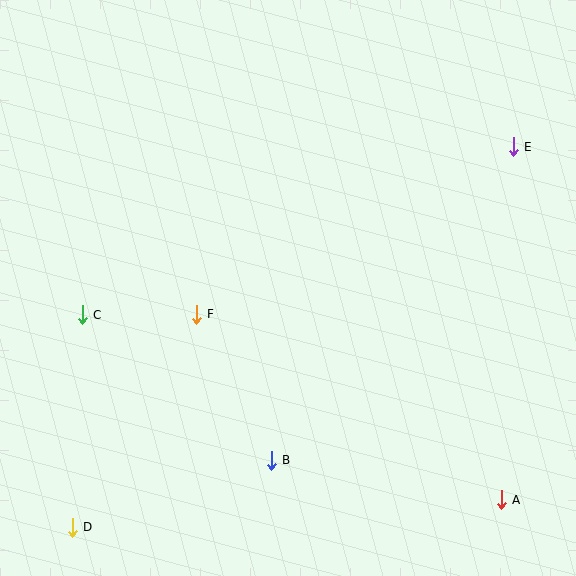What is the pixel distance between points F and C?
The distance between F and C is 114 pixels.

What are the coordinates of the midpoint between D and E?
The midpoint between D and E is at (293, 337).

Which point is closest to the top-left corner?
Point C is closest to the top-left corner.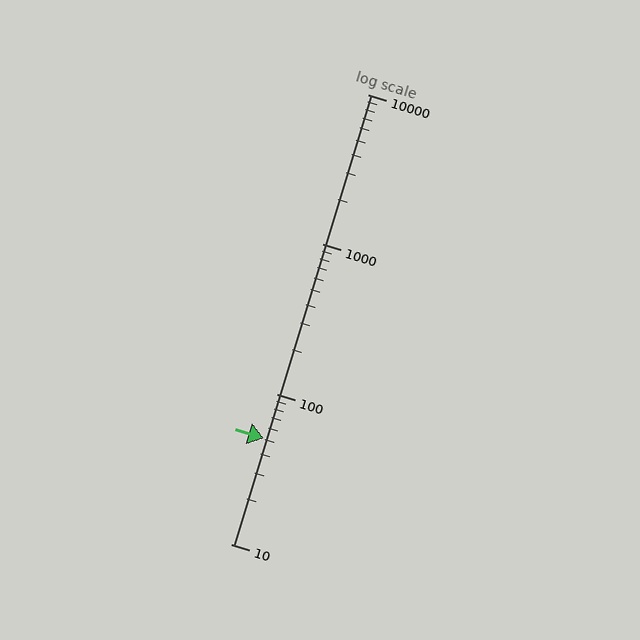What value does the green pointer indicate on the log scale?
The pointer indicates approximately 51.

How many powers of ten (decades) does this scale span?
The scale spans 3 decades, from 10 to 10000.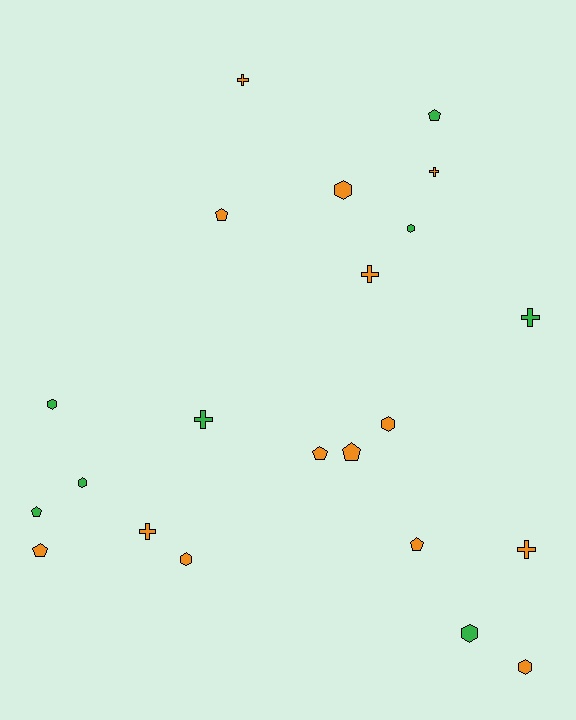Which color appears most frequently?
Orange, with 14 objects.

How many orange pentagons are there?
There are 5 orange pentagons.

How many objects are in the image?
There are 22 objects.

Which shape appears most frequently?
Hexagon, with 8 objects.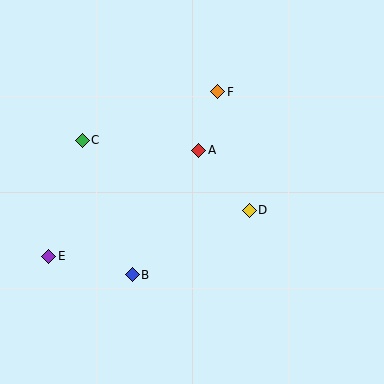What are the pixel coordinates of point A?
Point A is at (199, 150).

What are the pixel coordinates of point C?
Point C is at (82, 140).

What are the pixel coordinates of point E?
Point E is at (49, 256).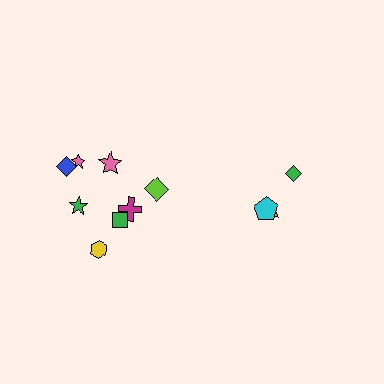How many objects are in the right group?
There are 3 objects.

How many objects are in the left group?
There are 8 objects.